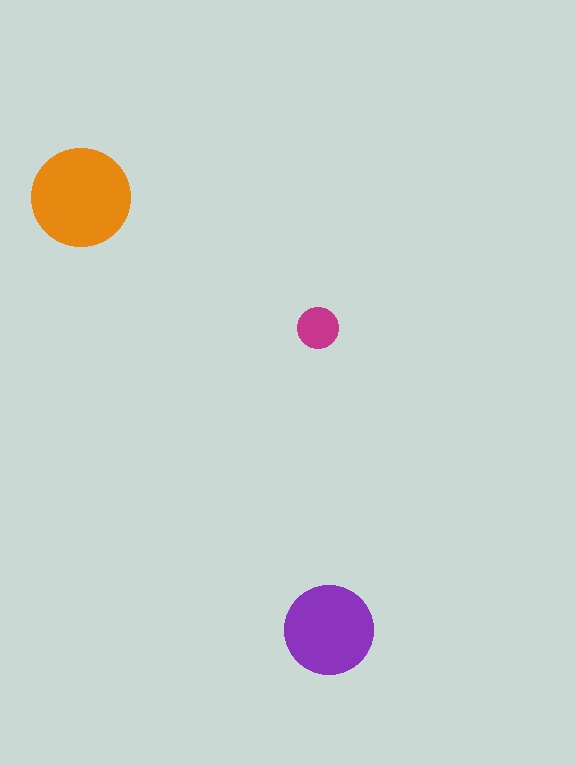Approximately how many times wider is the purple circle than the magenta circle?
About 2 times wider.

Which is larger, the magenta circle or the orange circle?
The orange one.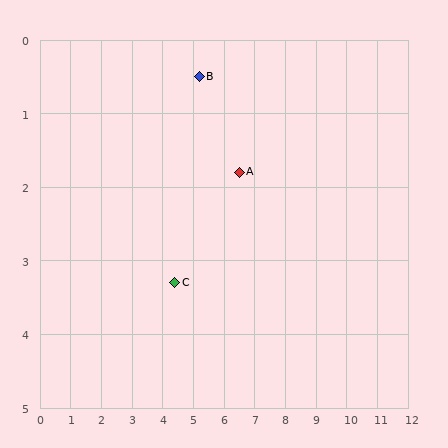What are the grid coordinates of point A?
Point A is at approximately (6.5, 1.8).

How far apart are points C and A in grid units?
Points C and A are about 2.6 grid units apart.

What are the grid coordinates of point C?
Point C is at approximately (4.4, 3.3).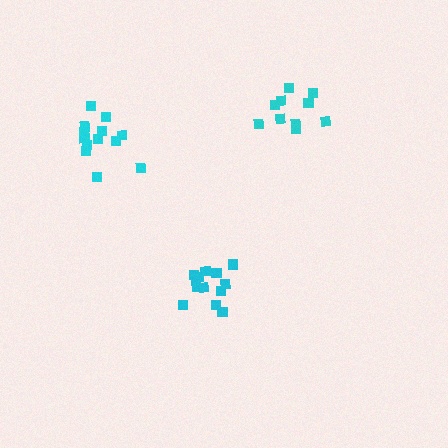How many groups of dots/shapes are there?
There are 3 groups.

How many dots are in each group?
Group 1: 13 dots, Group 2: 13 dots, Group 3: 11 dots (37 total).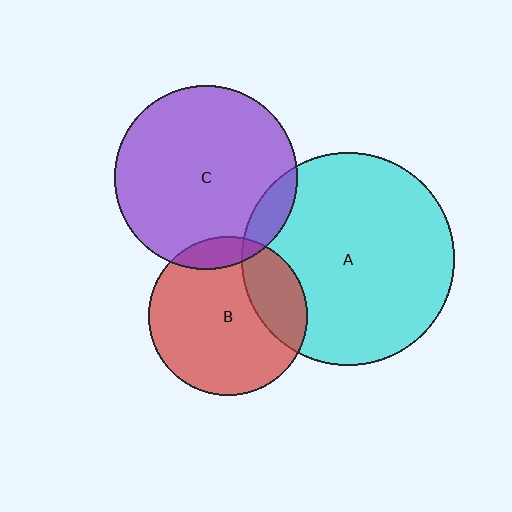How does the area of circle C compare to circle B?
Approximately 1.3 times.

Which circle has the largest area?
Circle A (cyan).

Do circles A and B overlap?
Yes.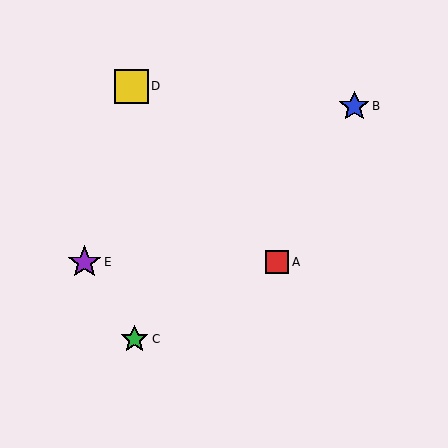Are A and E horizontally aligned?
Yes, both are at y≈262.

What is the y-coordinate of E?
Object E is at y≈262.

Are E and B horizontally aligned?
No, E is at y≈262 and B is at y≈106.